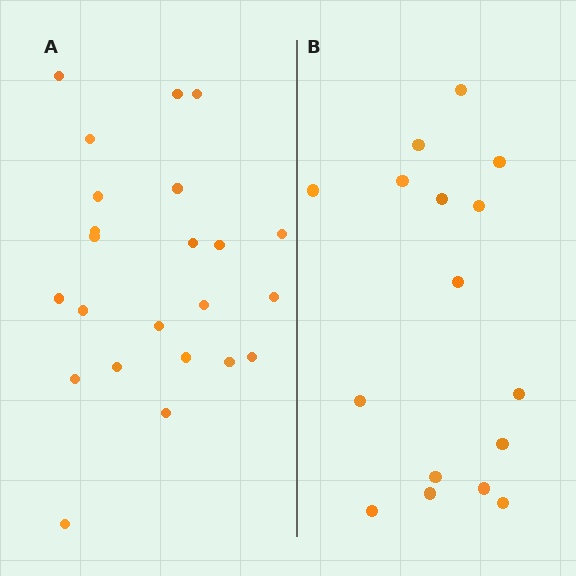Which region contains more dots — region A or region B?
Region A (the left region) has more dots.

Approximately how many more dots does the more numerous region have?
Region A has roughly 8 or so more dots than region B.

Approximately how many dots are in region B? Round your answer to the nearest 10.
About 20 dots. (The exact count is 16, which rounds to 20.)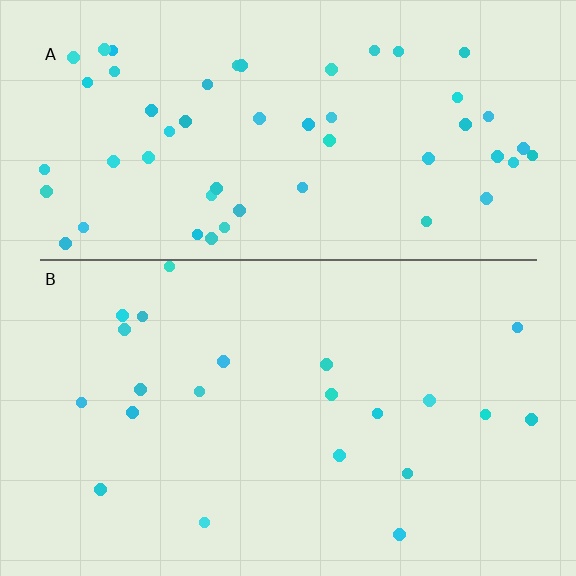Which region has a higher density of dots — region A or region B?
A (the top).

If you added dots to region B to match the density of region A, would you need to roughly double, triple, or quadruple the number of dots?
Approximately triple.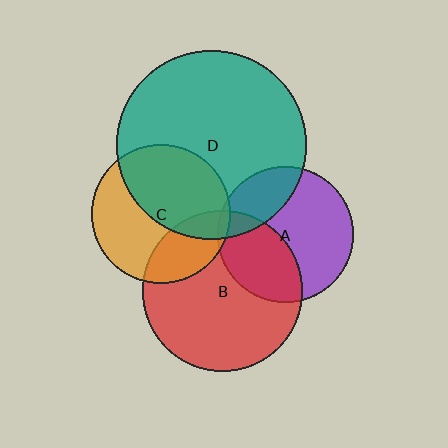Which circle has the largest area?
Circle D (teal).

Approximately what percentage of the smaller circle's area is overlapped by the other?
Approximately 5%.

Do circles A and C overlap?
Yes.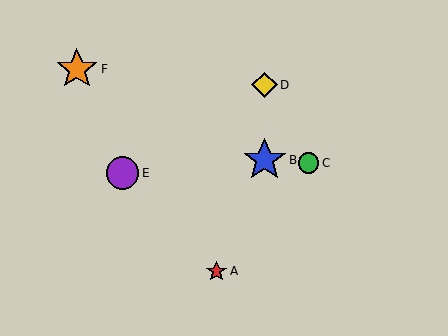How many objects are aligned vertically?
2 objects (B, D) are aligned vertically.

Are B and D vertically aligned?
Yes, both are at x≈265.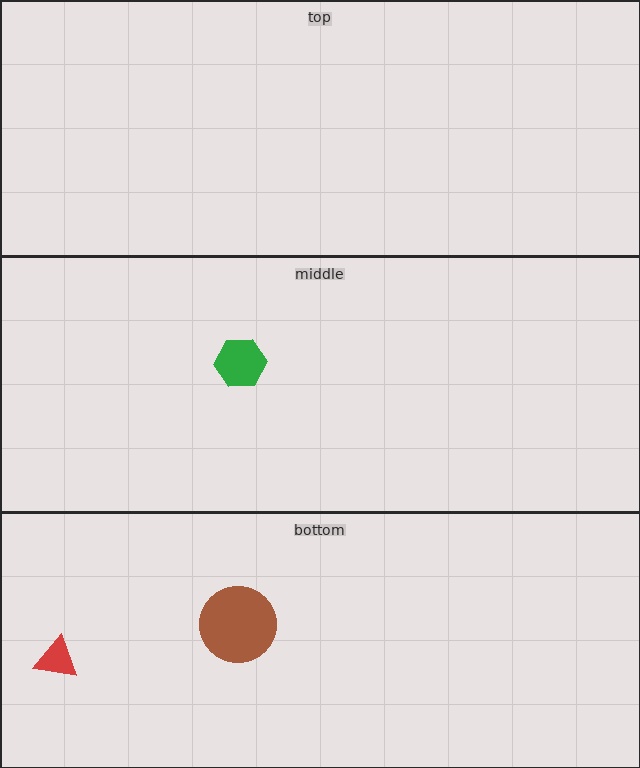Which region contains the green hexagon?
The middle region.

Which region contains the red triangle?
The bottom region.